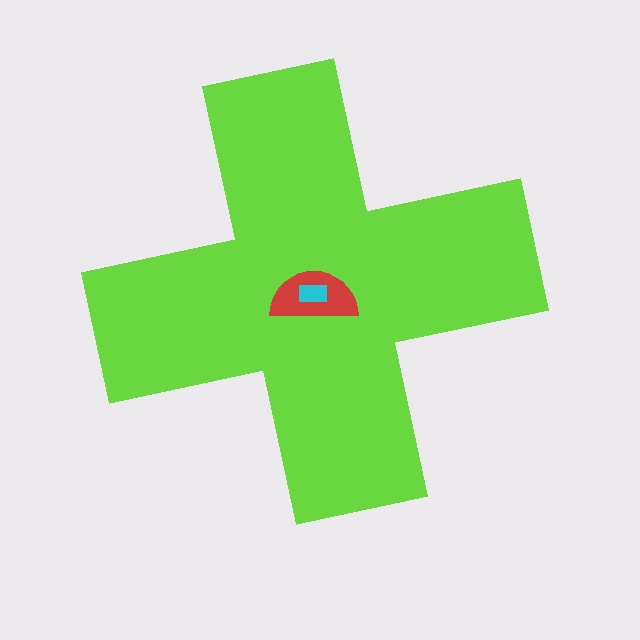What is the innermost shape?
The cyan rectangle.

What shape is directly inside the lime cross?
The red semicircle.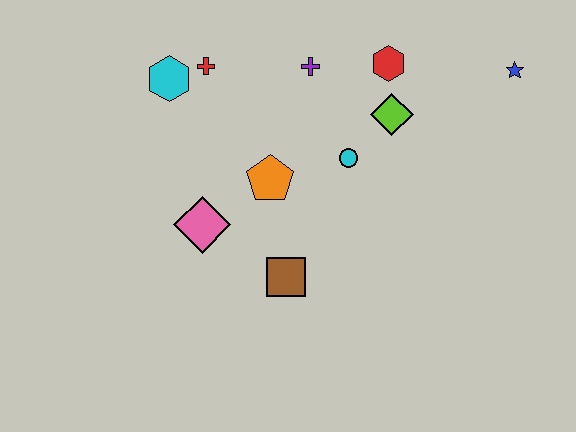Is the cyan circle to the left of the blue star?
Yes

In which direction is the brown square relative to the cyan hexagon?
The brown square is below the cyan hexagon.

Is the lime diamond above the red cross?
No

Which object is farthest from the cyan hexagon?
The blue star is farthest from the cyan hexagon.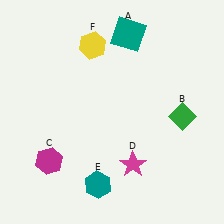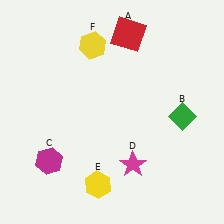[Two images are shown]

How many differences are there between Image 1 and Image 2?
There are 2 differences between the two images.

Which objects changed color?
A changed from teal to red. E changed from teal to yellow.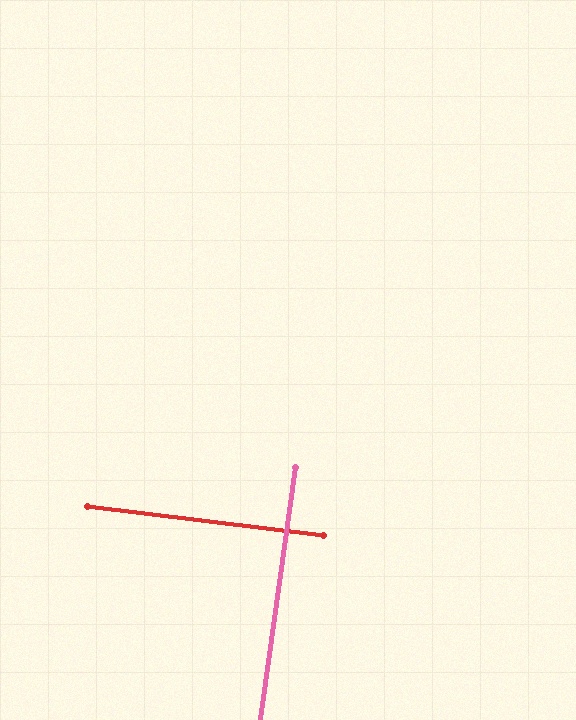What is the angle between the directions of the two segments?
Approximately 89 degrees.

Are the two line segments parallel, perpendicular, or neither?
Perpendicular — they meet at approximately 89°.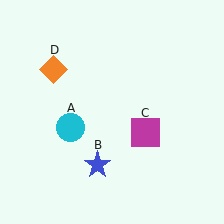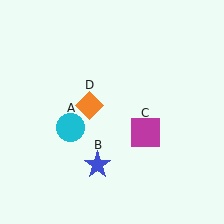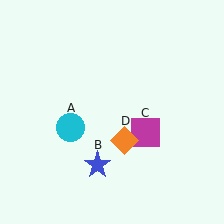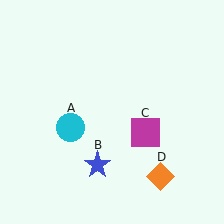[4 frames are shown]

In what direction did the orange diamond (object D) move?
The orange diamond (object D) moved down and to the right.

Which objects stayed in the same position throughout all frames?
Cyan circle (object A) and blue star (object B) and magenta square (object C) remained stationary.